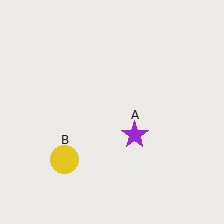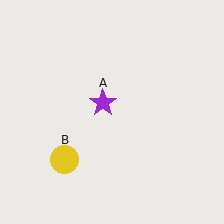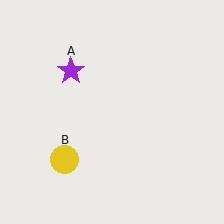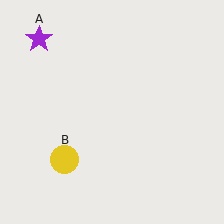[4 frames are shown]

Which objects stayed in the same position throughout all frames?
Yellow circle (object B) remained stationary.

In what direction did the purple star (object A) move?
The purple star (object A) moved up and to the left.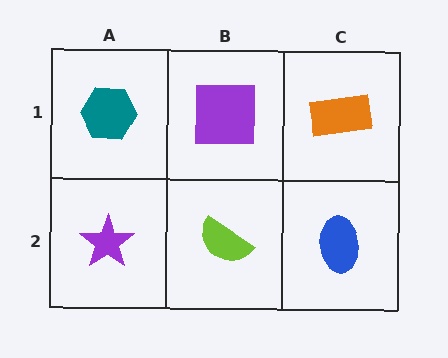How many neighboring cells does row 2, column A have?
2.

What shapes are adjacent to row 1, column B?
A lime semicircle (row 2, column B), a teal hexagon (row 1, column A), an orange rectangle (row 1, column C).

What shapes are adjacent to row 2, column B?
A purple square (row 1, column B), a purple star (row 2, column A), a blue ellipse (row 2, column C).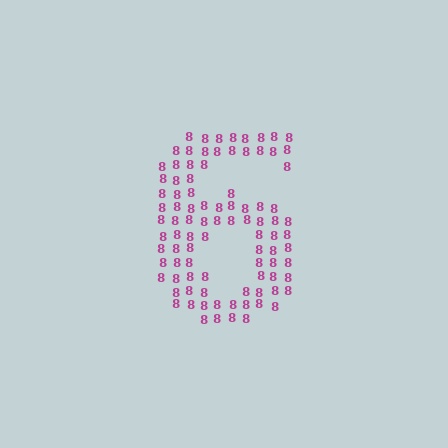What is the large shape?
The large shape is the digit 6.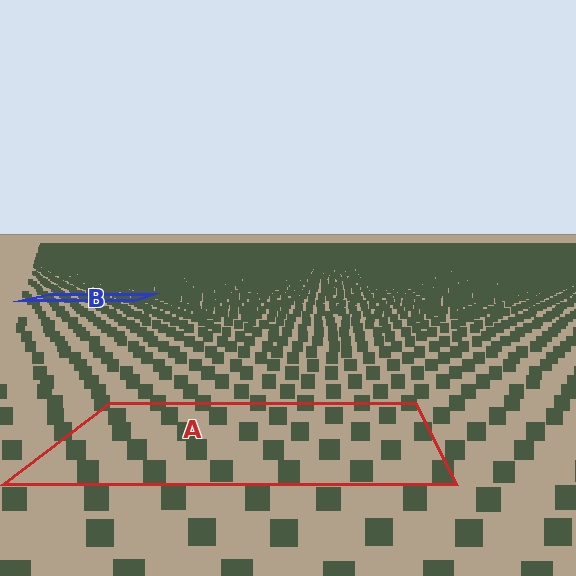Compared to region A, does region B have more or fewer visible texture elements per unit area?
Region B has more texture elements per unit area — they are packed more densely because it is farther away.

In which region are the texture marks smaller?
The texture marks are smaller in region B, because it is farther away.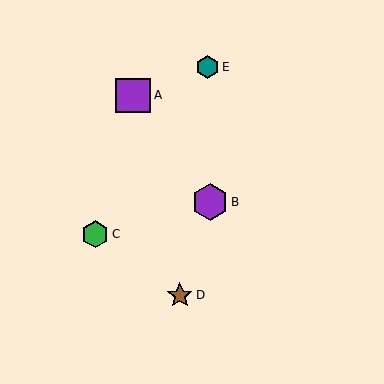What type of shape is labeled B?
Shape B is a purple hexagon.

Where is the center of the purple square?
The center of the purple square is at (133, 95).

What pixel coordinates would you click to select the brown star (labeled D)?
Click at (180, 295) to select the brown star D.